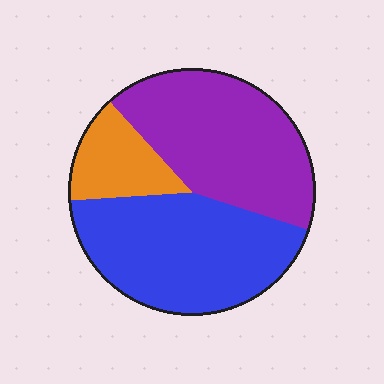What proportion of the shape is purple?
Purple takes up about two fifths (2/5) of the shape.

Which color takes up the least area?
Orange, at roughly 15%.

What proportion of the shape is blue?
Blue covers 44% of the shape.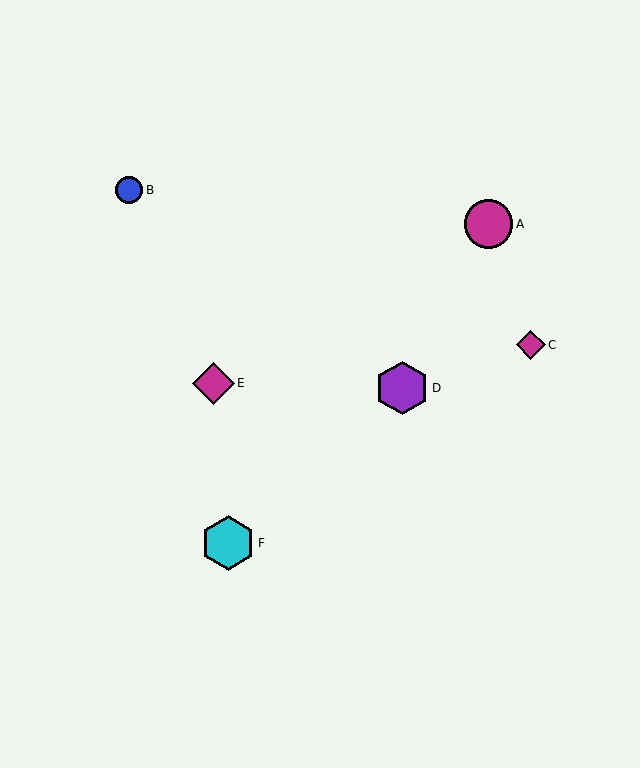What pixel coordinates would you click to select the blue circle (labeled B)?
Click at (129, 190) to select the blue circle B.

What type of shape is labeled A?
Shape A is a magenta circle.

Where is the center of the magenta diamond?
The center of the magenta diamond is at (531, 345).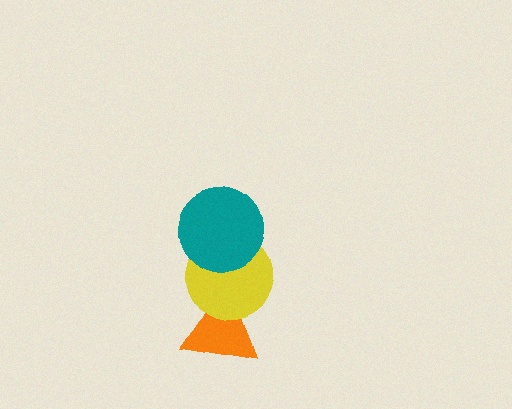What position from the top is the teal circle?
The teal circle is 1st from the top.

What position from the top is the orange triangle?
The orange triangle is 3rd from the top.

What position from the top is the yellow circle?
The yellow circle is 2nd from the top.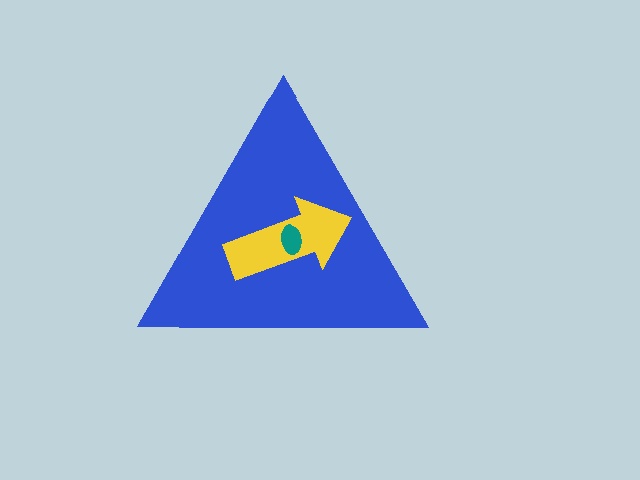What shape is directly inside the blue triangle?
The yellow arrow.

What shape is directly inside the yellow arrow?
The teal ellipse.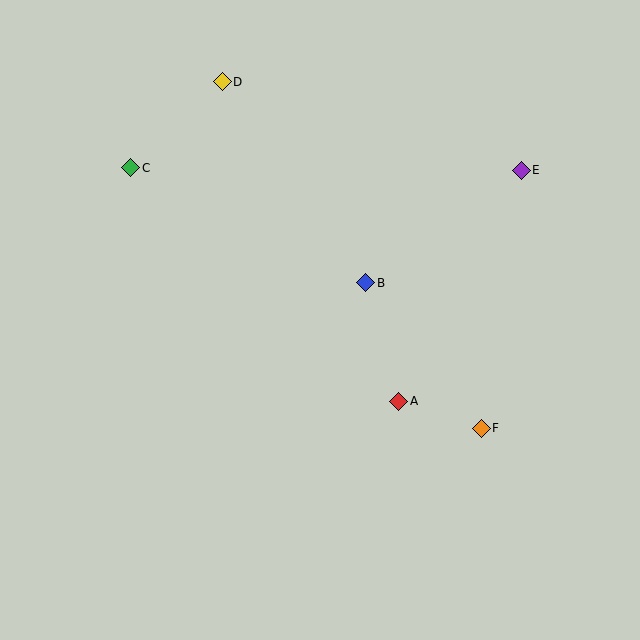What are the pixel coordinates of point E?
Point E is at (521, 170).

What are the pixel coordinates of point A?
Point A is at (399, 401).